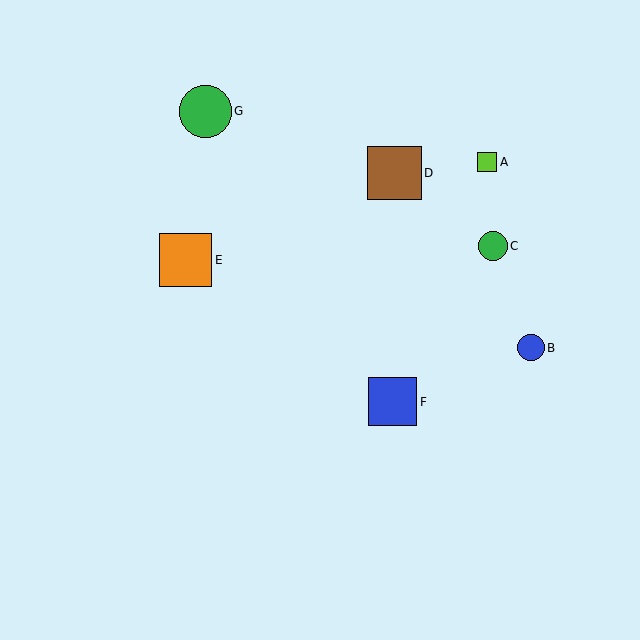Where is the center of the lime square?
The center of the lime square is at (487, 162).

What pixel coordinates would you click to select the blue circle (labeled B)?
Click at (531, 348) to select the blue circle B.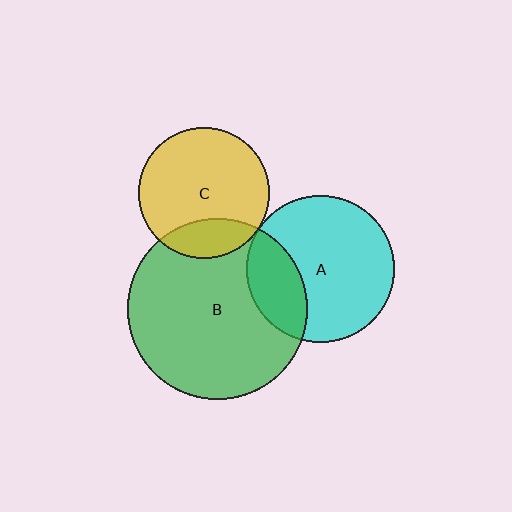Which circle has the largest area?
Circle B (green).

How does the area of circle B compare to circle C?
Approximately 1.9 times.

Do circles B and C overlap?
Yes.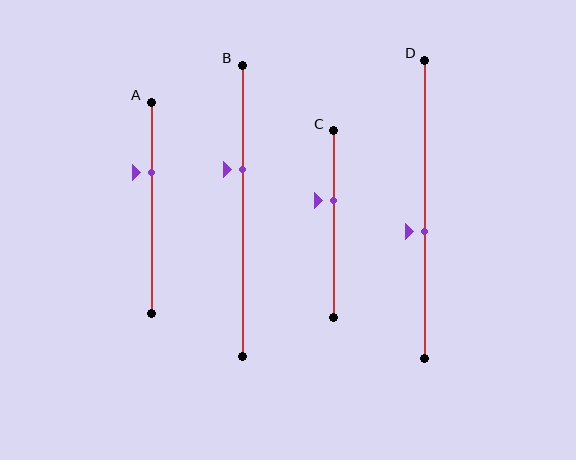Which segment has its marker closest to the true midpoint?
Segment D has its marker closest to the true midpoint.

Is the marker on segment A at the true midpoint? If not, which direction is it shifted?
No, the marker on segment A is shifted upward by about 17% of the segment length.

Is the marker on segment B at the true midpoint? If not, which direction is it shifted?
No, the marker on segment B is shifted upward by about 14% of the segment length.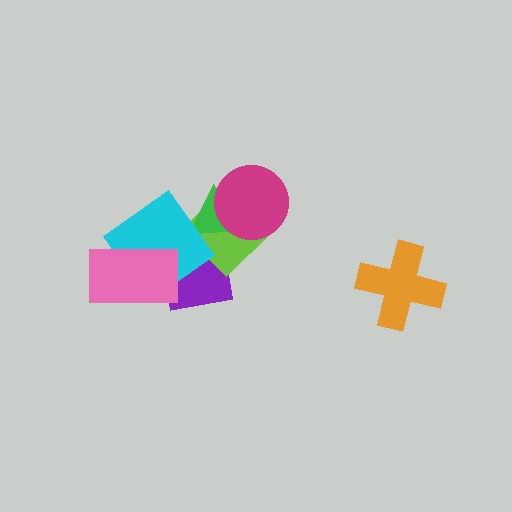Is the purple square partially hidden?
Yes, it is partially covered by another shape.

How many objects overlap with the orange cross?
0 objects overlap with the orange cross.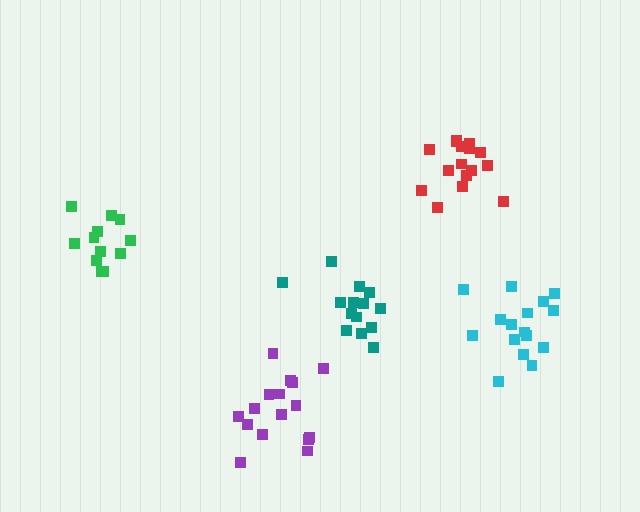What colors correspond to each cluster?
The clusters are colored: teal, red, green, purple, cyan.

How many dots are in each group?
Group 1: 14 dots, Group 2: 16 dots, Group 3: 12 dots, Group 4: 16 dots, Group 5: 16 dots (74 total).